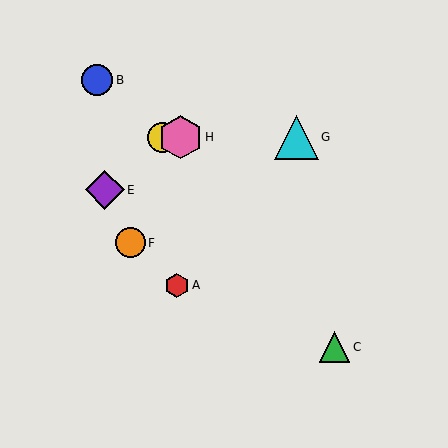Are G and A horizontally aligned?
No, G is at y≈137 and A is at y≈285.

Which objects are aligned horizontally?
Objects D, G, H are aligned horizontally.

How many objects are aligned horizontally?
3 objects (D, G, H) are aligned horizontally.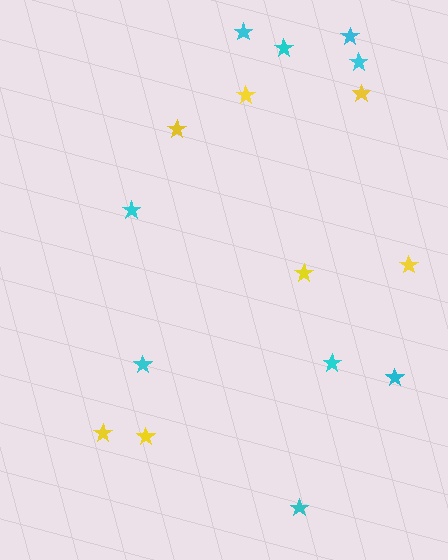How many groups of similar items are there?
There are 2 groups: one group of yellow stars (7) and one group of cyan stars (9).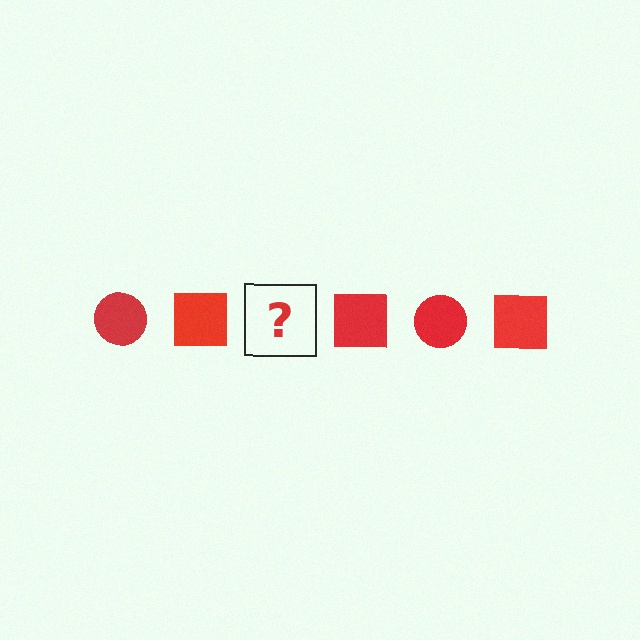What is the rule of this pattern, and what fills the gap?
The rule is that the pattern cycles through circle, square shapes in red. The gap should be filled with a red circle.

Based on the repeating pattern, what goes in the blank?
The blank should be a red circle.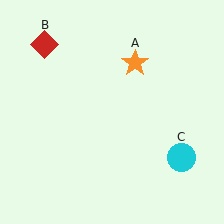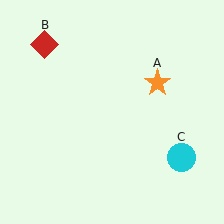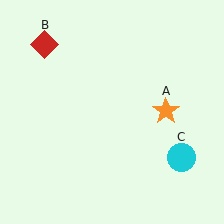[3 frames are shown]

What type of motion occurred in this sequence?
The orange star (object A) rotated clockwise around the center of the scene.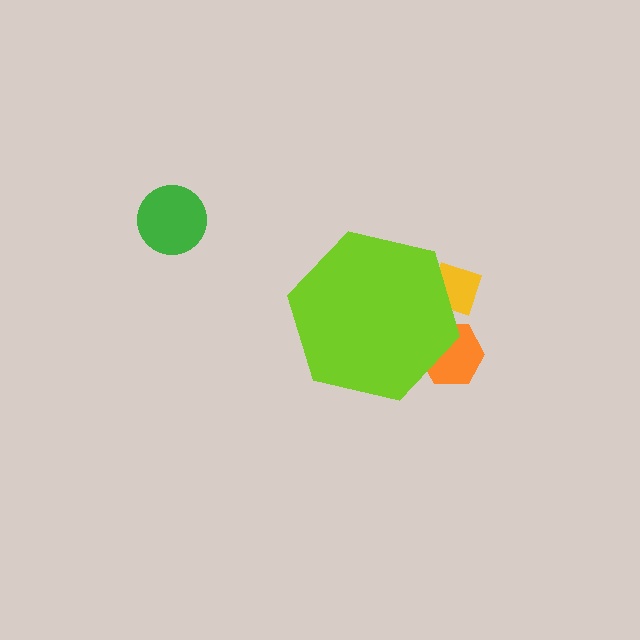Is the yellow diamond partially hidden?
Yes, the yellow diamond is partially hidden behind the lime hexagon.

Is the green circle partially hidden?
No, the green circle is fully visible.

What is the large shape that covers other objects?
A lime hexagon.